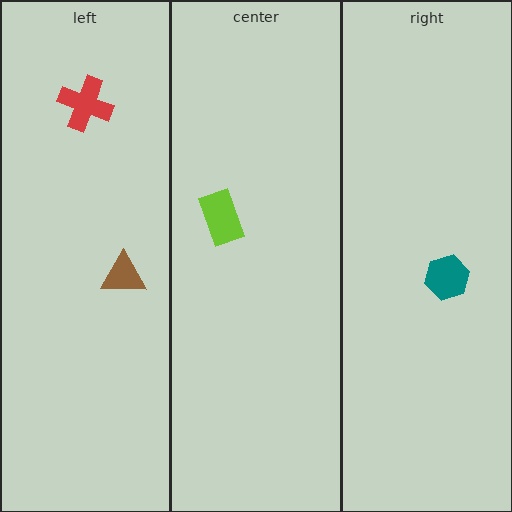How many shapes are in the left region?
2.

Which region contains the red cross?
The left region.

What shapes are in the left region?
The brown triangle, the red cross.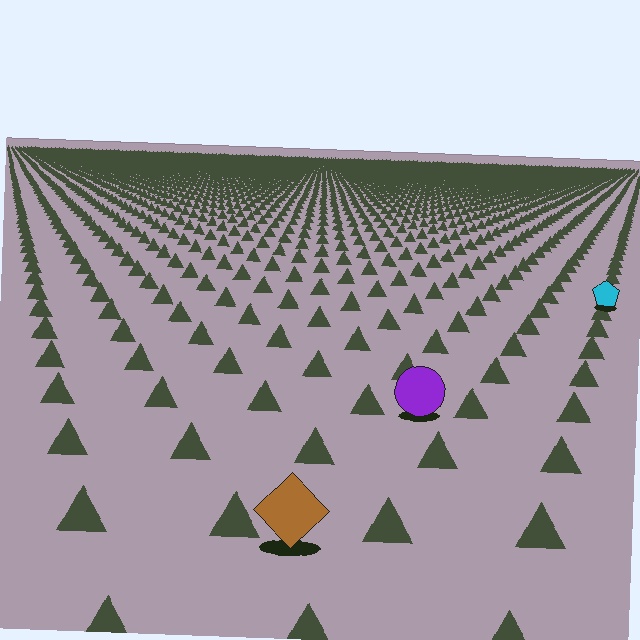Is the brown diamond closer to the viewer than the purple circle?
Yes. The brown diamond is closer — you can tell from the texture gradient: the ground texture is coarser near it.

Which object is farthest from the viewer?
The cyan pentagon is farthest from the viewer. It appears smaller and the ground texture around it is denser.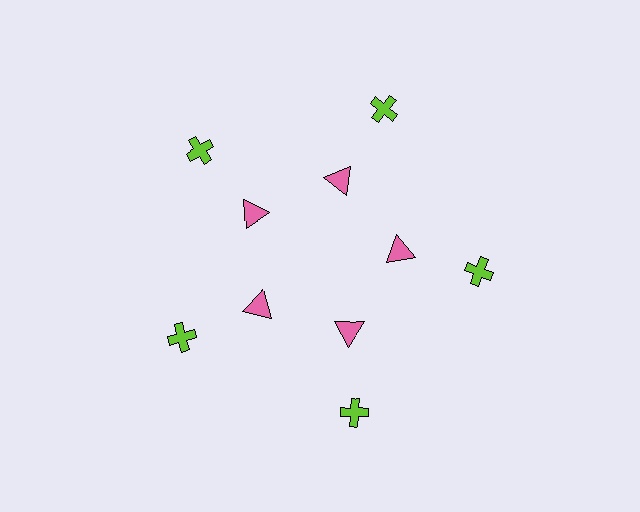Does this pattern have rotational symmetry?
Yes, this pattern has 5-fold rotational symmetry. It looks the same after rotating 72 degrees around the center.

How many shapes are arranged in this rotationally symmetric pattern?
There are 10 shapes, arranged in 5 groups of 2.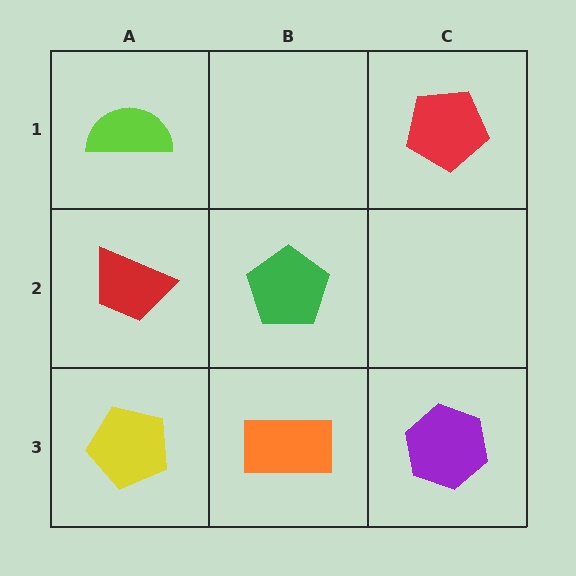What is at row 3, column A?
A yellow pentagon.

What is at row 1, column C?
A red pentagon.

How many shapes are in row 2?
2 shapes.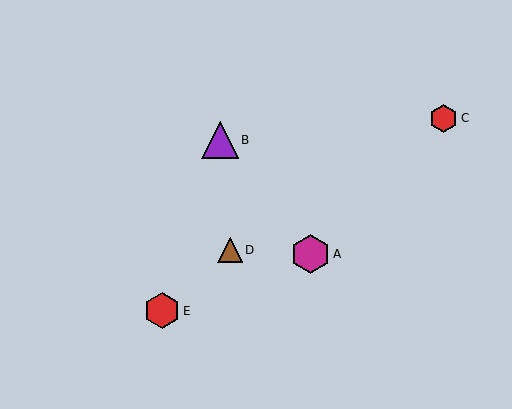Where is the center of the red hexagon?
The center of the red hexagon is at (444, 118).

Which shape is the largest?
The magenta hexagon (labeled A) is the largest.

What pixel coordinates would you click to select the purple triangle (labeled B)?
Click at (220, 140) to select the purple triangle B.